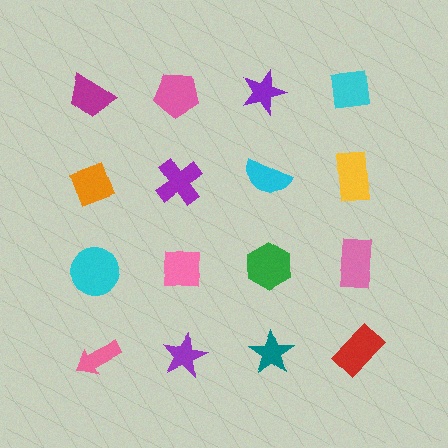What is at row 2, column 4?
A yellow rectangle.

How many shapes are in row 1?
4 shapes.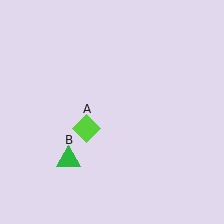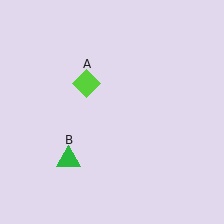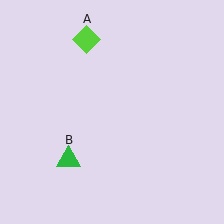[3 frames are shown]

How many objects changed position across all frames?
1 object changed position: lime diamond (object A).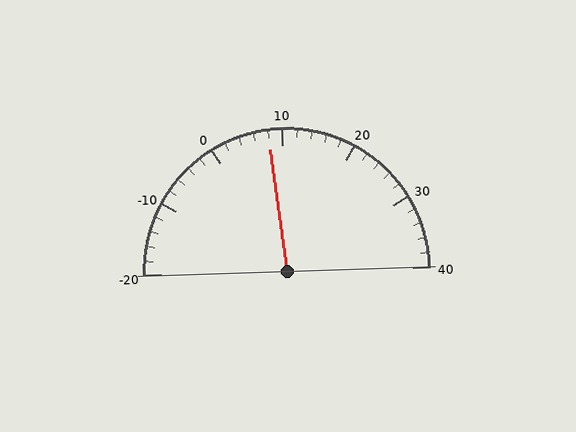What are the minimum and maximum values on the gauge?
The gauge ranges from -20 to 40.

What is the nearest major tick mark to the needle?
The nearest major tick mark is 10.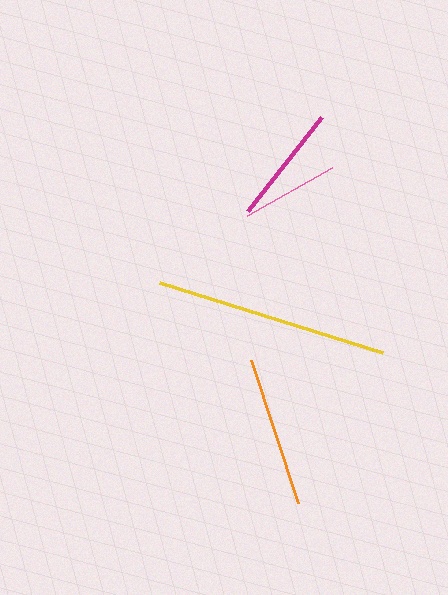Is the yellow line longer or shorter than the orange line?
The yellow line is longer than the orange line.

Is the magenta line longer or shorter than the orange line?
The orange line is longer than the magenta line.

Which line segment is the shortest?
The pink line is the shortest at approximately 97 pixels.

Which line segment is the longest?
The yellow line is the longest at approximately 234 pixels.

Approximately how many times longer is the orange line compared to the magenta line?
The orange line is approximately 1.3 times the length of the magenta line.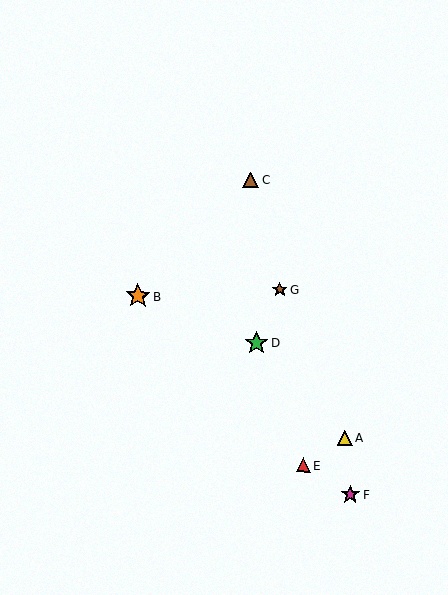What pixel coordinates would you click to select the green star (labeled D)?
Click at (256, 343) to select the green star D.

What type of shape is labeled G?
Shape G is a brown star.